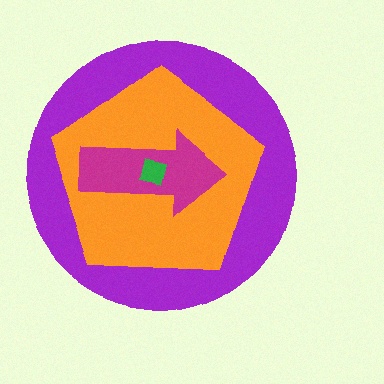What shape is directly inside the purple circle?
The orange pentagon.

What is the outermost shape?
The purple circle.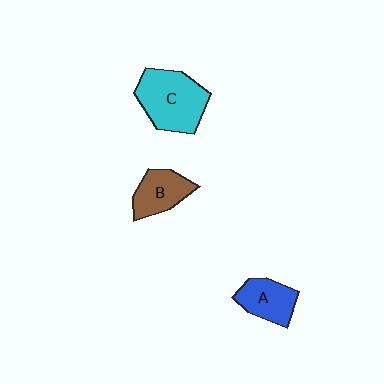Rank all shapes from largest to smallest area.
From largest to smallest: C (cyan), B (brown), A (blue).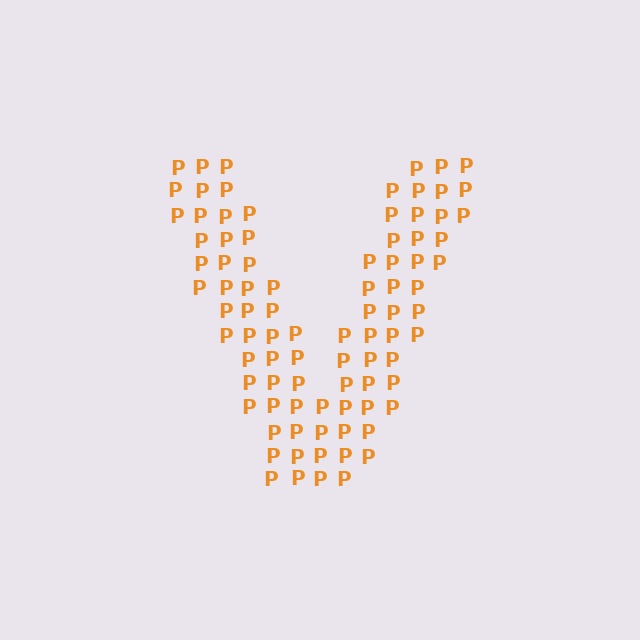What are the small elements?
The small elements are letter P's.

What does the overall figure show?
The overall figure shows the letter V.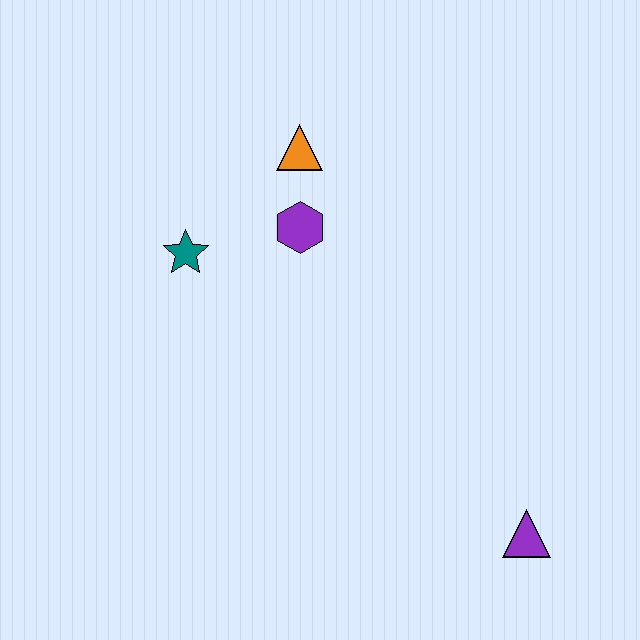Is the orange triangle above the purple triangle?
Yes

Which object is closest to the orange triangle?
The purple hexagon is closest to the orange triangle.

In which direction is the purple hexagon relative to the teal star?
The purple hexagon is to the right of the teal star.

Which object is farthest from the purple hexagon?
The purple triangle is farthest from the purple hexagon.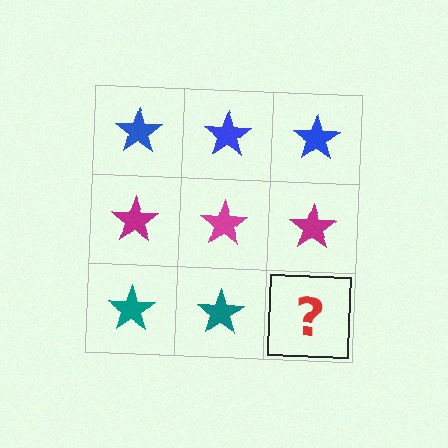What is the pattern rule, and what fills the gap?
The rule is that each row has a consistent color. The gap should be filled with a teal star.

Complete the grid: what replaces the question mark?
The question mark should be replaced with a teal star.